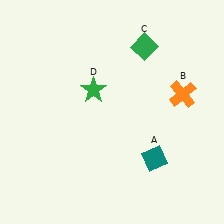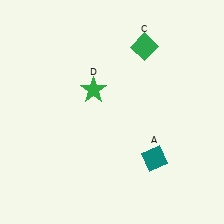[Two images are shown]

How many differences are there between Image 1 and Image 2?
There is 1 difference between the two images.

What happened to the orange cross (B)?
The orange cross (B) was removed in Image 2. It was in the top-right area of Image 1.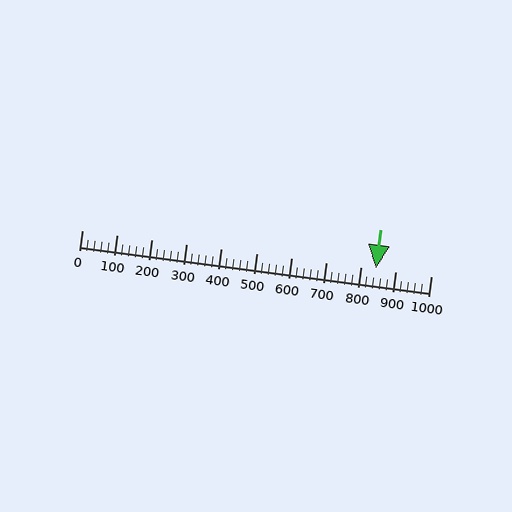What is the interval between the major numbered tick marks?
The major tick marks are spaced 100 units apart.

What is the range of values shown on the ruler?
The ruler shows values from 0 to 1000.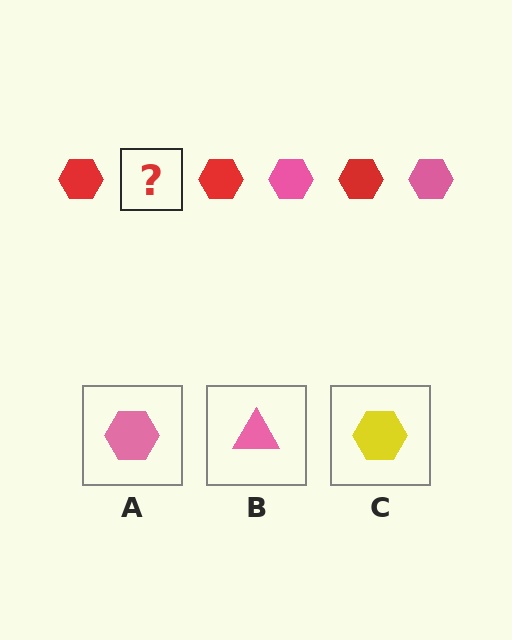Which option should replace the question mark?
Option A.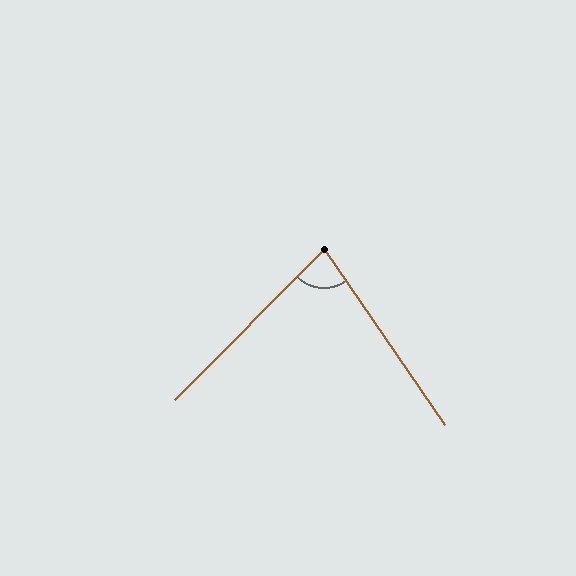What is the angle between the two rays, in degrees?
Approximately 79 degrees.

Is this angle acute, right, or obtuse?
It is acute.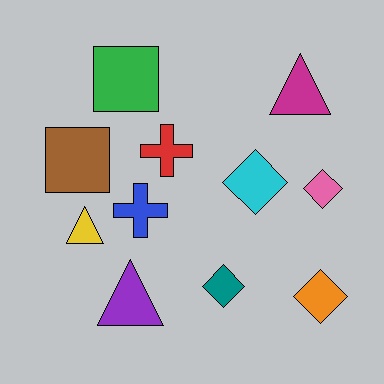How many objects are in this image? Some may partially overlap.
There are 11 objects.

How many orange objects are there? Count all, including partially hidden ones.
There is 1 orange object.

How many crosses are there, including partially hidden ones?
There are 2 crosses.